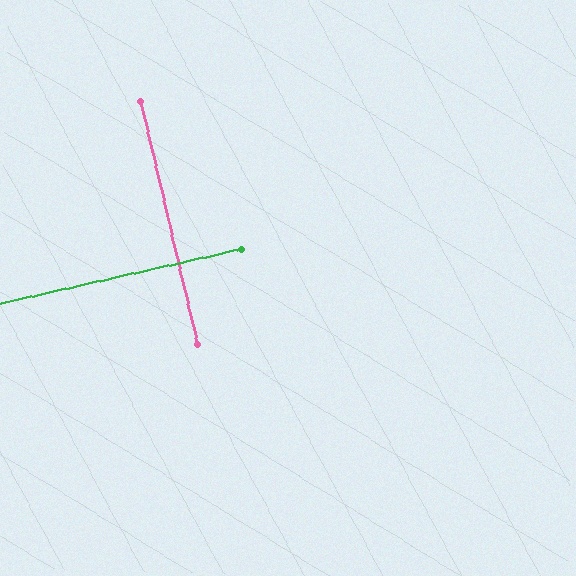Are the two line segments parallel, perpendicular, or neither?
Perpendicular — they meet at approximately 89°.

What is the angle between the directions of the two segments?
Approximately 89 degrees.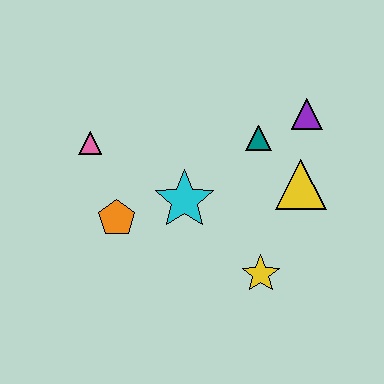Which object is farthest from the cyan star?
The purple triangle is farthest from the cyan star.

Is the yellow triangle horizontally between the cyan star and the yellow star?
No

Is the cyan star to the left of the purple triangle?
Yes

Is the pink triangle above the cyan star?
Yes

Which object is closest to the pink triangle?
The orange pentagon is closest to the pink triangle.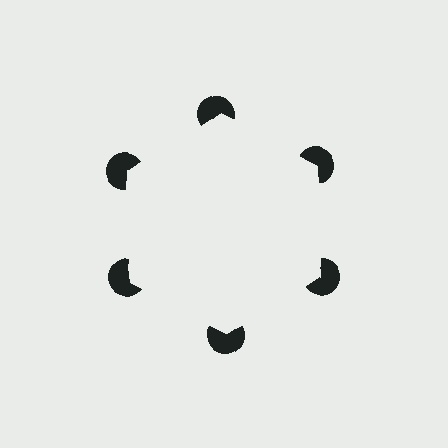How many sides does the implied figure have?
6 sides.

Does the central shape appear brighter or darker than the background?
It typically appears slightly brighter than the background, even though no actual brightness change is drawn.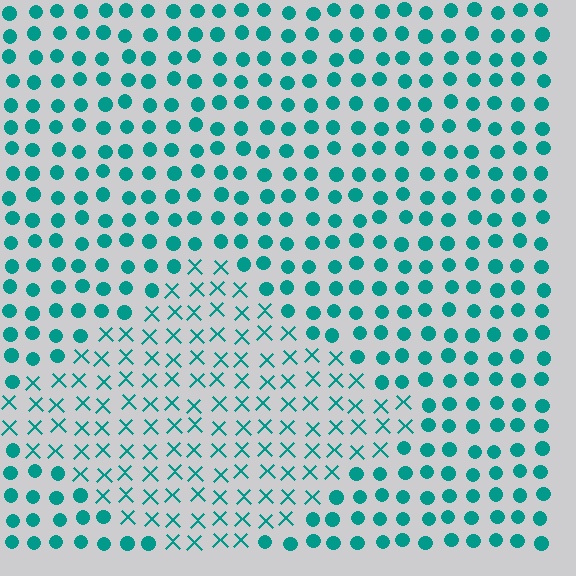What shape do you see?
I see a diamond.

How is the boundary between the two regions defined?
The boundary is defined by a change in element shape: X marks inside vs. circles outside. All elements share the same color and spacing.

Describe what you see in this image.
The image is filled with small teal elements arranged in a uniform grid. A diamond-shaped region contains X marks, while the surrounding area contains circles. The boundary is defined purely by the change in element shape.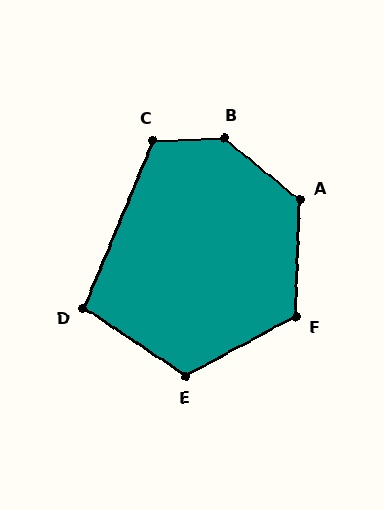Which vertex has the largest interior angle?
B, at approximately 139 degrees.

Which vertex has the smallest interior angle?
D, at approximately 101 degrees.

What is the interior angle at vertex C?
Approximately 114 degrees (obtuse).